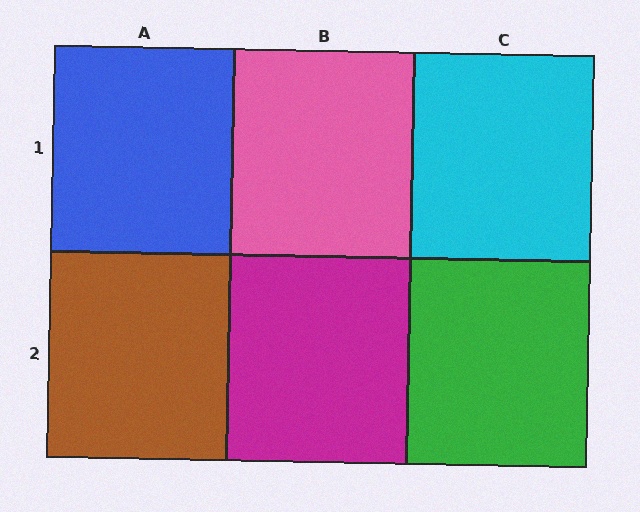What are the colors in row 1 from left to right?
Blue, pink, cyan.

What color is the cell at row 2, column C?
Green.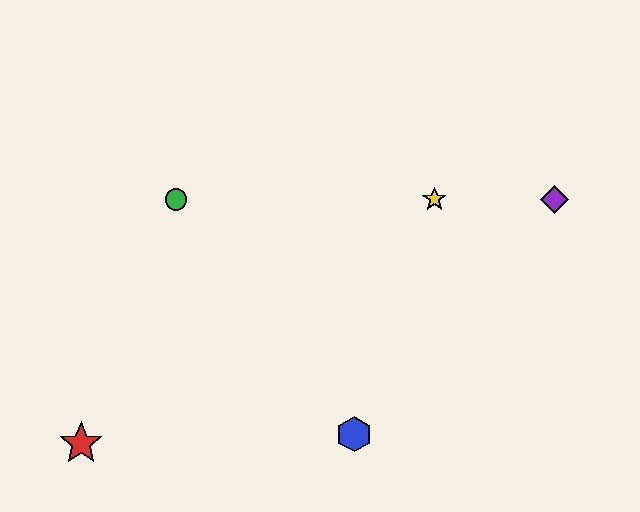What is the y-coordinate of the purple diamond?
The purple diamond is at y≈199.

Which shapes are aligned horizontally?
The green circle, the yellow star, the purple diamond are aligned horizontally.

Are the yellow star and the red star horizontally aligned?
No, the yellow star is at y≈199 and the red star is at y≈444.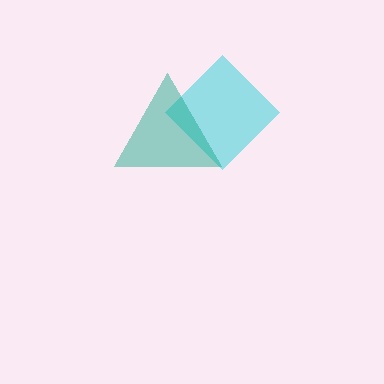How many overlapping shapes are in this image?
There are 2 overlapping shapes in the image.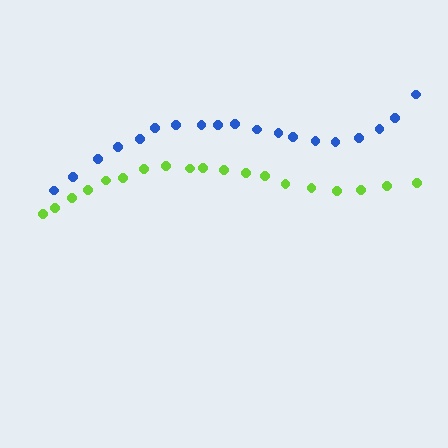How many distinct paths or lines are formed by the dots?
There are 2 distinct paths.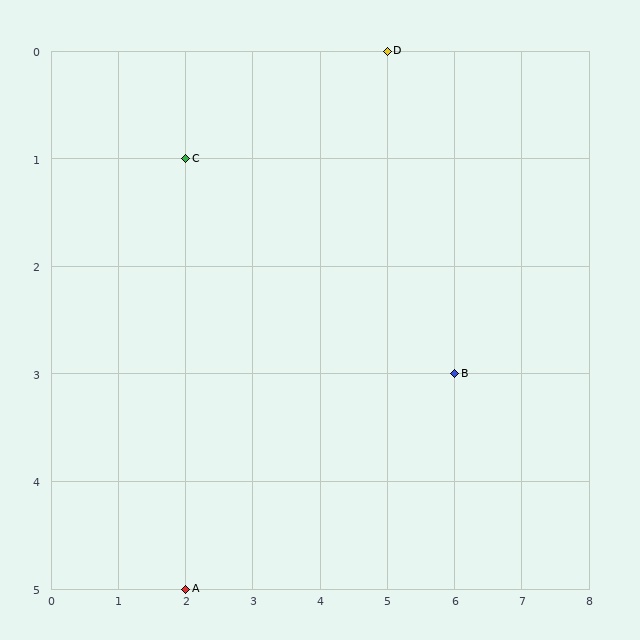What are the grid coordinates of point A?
Point A is at grid coordinates (2, 5).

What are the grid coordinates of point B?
Point B is at grid coordinates (6, 3).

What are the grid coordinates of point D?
Point D is at grid coordinates (5, 0).